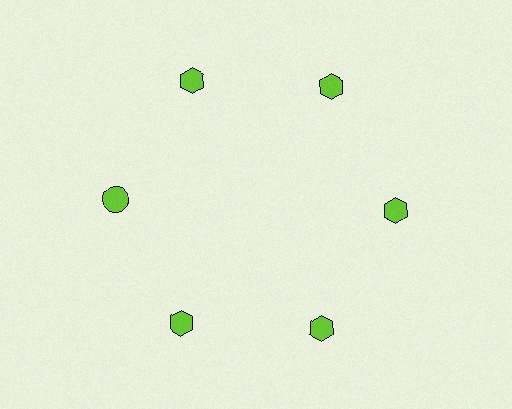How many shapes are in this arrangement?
There are 6 shapes arranged in a ring pattern.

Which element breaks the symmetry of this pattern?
The lime circle at roughly the 9 o'clock position breaks the symmetry. All other shapes are lime hexagons.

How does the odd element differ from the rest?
It has a different shape: circle instead of hexagon.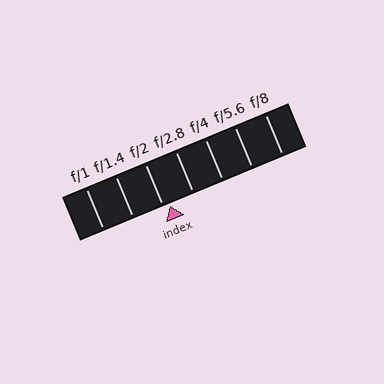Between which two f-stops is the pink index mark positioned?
The index mark is between f/2 and f/2.8.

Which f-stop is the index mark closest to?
The index mark is closest to f/2.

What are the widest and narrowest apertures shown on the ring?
The widest aperture shown is f/1 and the narrowest is f/8.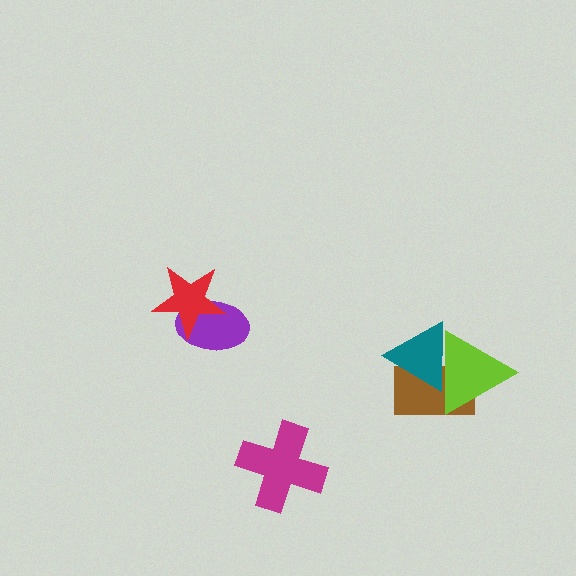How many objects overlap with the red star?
1 object overlaps with the red star.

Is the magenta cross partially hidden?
No, no other shape covers it.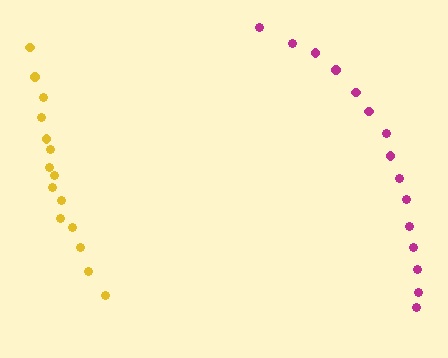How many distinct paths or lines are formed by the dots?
There are 2 distinct paths.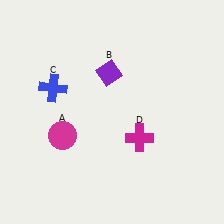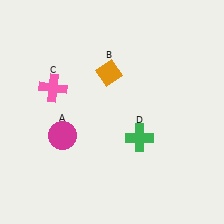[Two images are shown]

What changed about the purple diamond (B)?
In Image 1, B is purple. In Image 2, it changed to orange.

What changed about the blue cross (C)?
In Image 1, C is blue. In Image 2, it changed to pink.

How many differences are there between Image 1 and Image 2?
There are 3 differences between the two images.